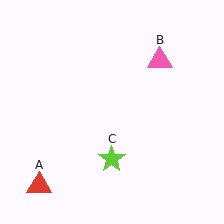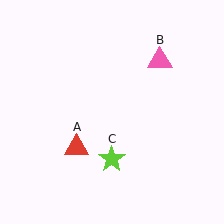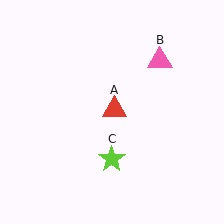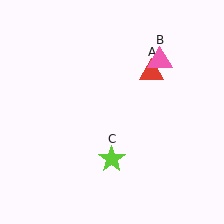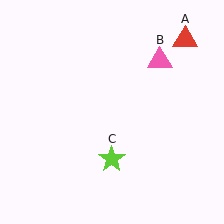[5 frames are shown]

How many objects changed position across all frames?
1 object changed position: red triangle (object A).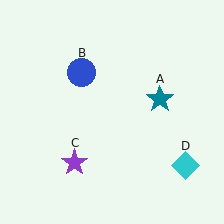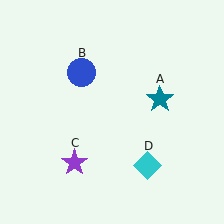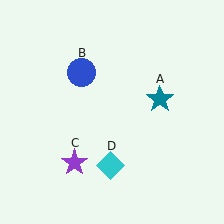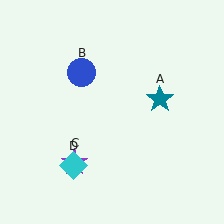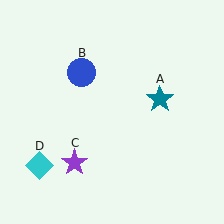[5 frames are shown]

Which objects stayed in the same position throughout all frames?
Teal star (object A) and blue circle (object B) and purple star (object C) remained stationary.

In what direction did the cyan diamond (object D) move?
The cyan diamond (object D) moved left.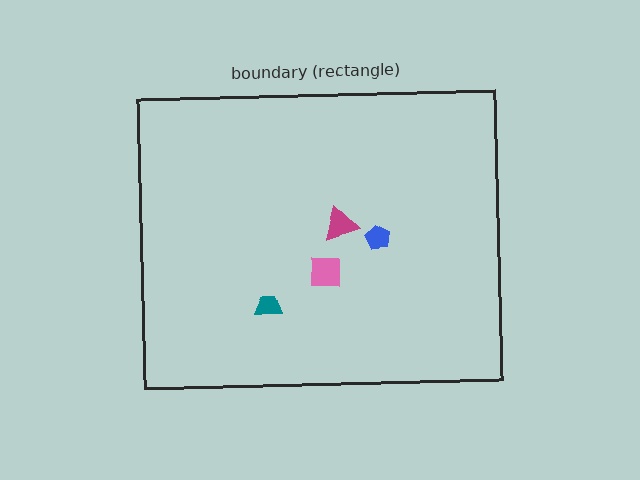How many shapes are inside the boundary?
4 inside, 0 outside.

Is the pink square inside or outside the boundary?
Inside.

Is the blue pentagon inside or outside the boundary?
Inside.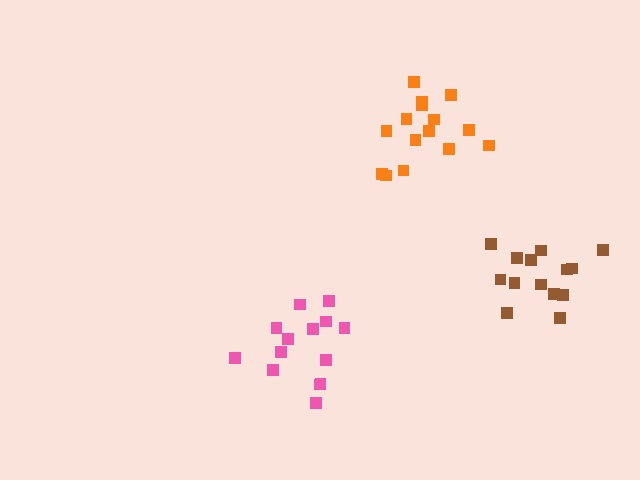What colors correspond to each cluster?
The clusters are colored: orange, brown, pink.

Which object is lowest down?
The pink cluster is bottommost.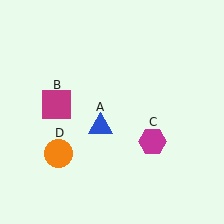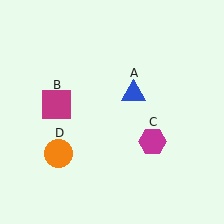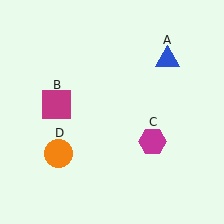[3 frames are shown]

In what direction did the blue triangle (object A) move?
The blue triangle (object A) moved up and to the right.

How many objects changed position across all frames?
1 object changed position: blue triangle (object A).